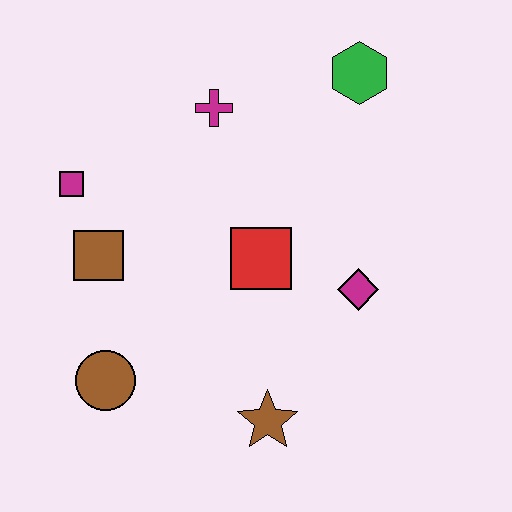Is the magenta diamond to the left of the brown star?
No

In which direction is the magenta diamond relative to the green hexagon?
The magenta diamond is below the green hexagon.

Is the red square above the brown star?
Yes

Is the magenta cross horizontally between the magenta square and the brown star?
Yes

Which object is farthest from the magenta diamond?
The magenta square is farthest from the magenta diamond.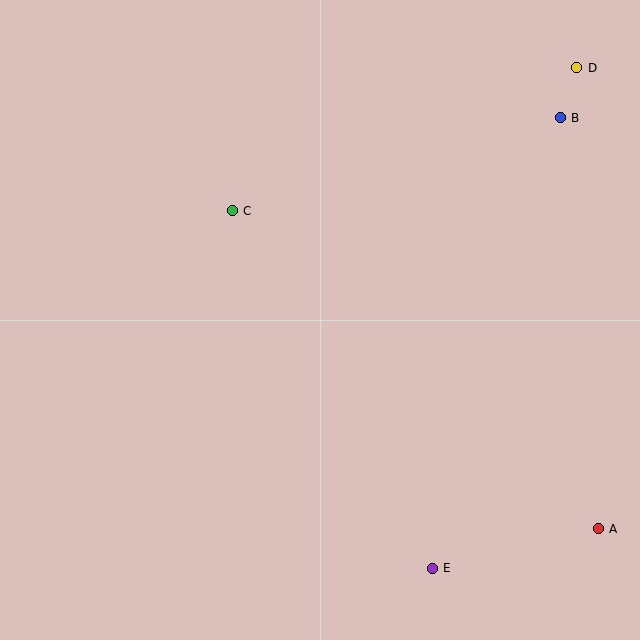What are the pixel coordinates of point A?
Point A is at (598, 529).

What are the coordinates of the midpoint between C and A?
The midpoint between C and A is at (415, 370).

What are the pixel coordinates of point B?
Point B is at (560, 118).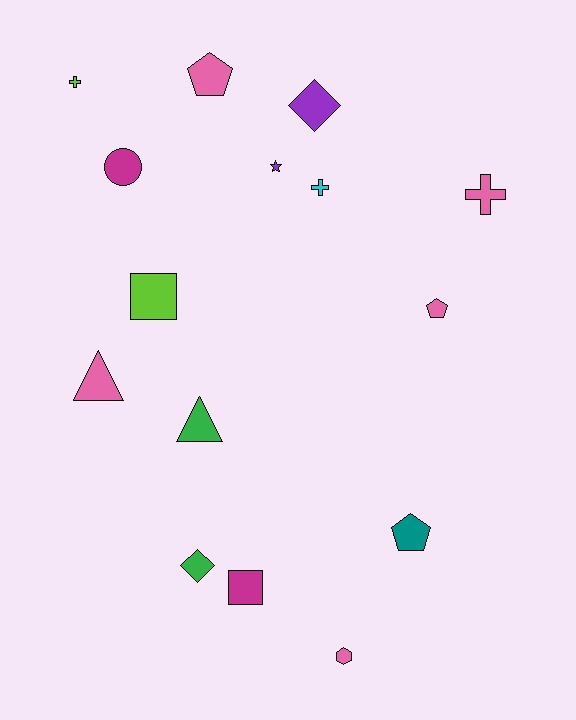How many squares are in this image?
There are 2 squares.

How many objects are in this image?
There are 15 objects.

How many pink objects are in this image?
There are 5 pink objects.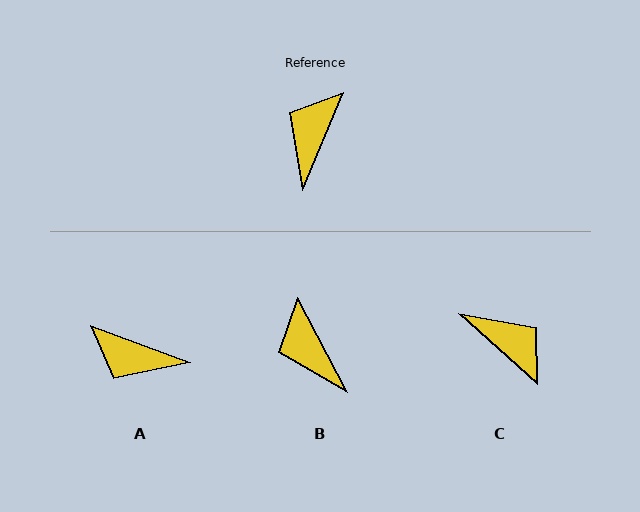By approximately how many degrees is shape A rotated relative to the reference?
Approximately 92 degrees counter-clockwise.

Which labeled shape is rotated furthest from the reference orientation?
C, about 110 degrees away.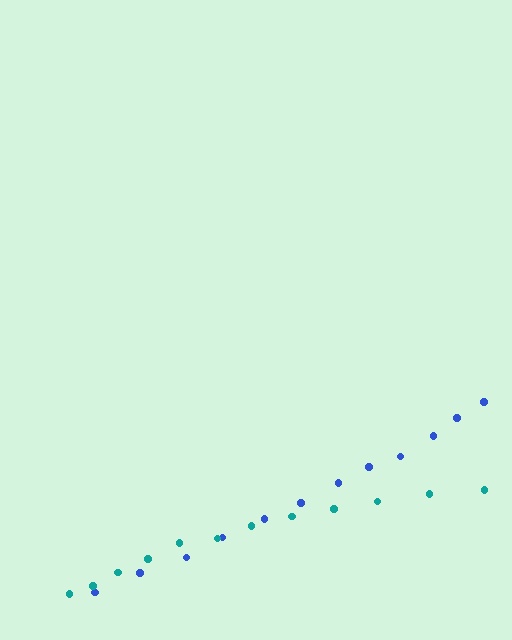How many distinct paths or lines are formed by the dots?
There are 2 distinct paths.